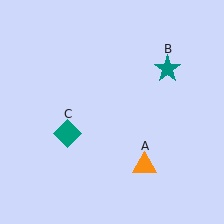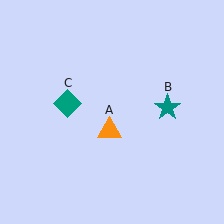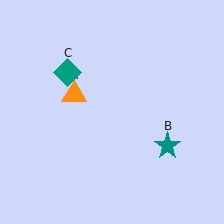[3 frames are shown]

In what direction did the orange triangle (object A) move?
The orange triangle (object A) moved up and to the left.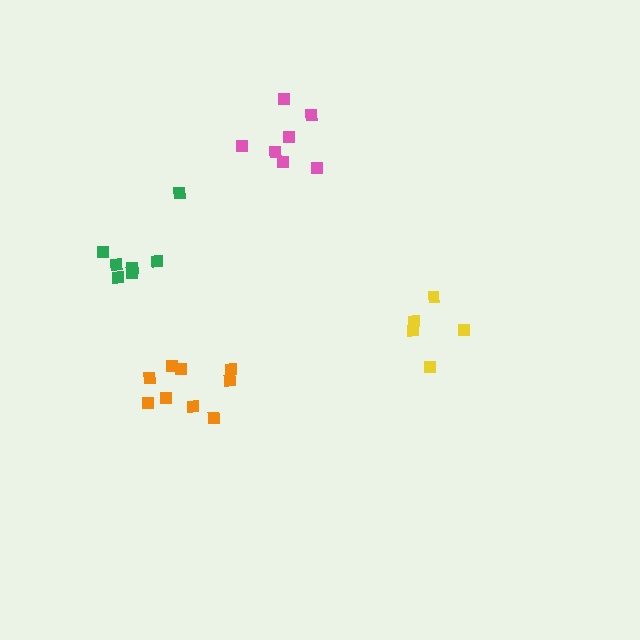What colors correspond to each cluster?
The clusters are colored: orange, pink, yellow, green.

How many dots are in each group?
Group 1: 9 dots, Group 2: 7 dots, Group 3: 5 dots, Group 4: 7 dots (28 total).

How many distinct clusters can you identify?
There are 4 distinct clusters.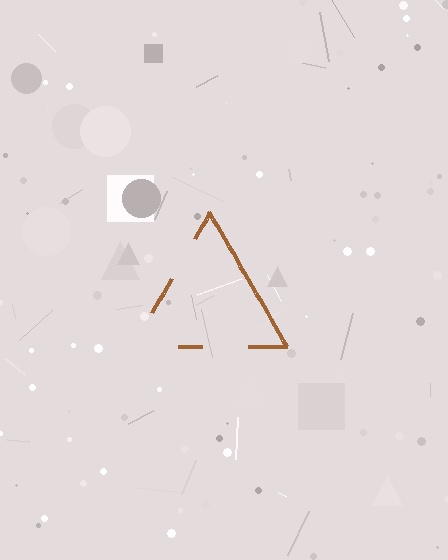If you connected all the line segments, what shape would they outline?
They would outline a triangle.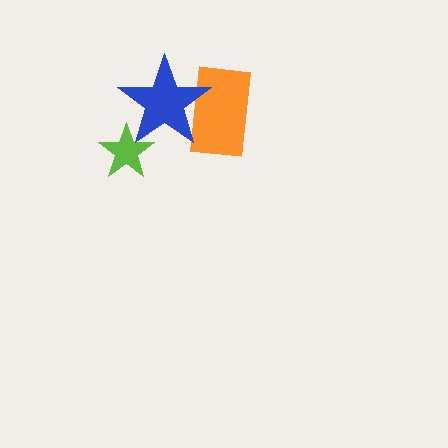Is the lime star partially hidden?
Yes, it is partially covered by another shape.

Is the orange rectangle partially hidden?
Yes, it is partially covered by another shape.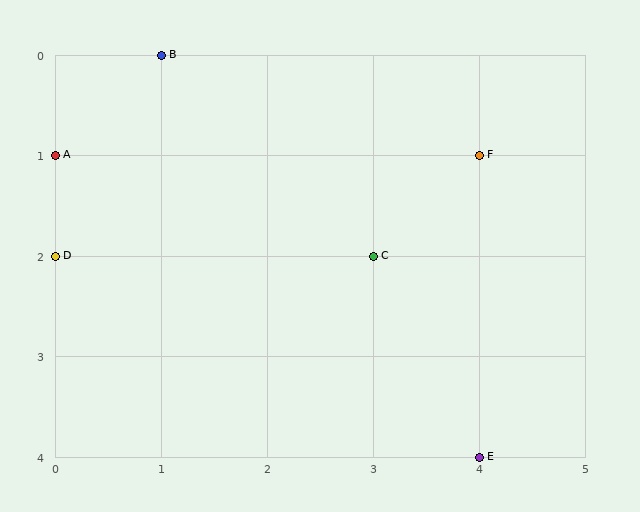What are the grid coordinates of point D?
Point D is at grid coordinates (0, 2).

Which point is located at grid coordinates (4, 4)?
Point E is at (4, 4).